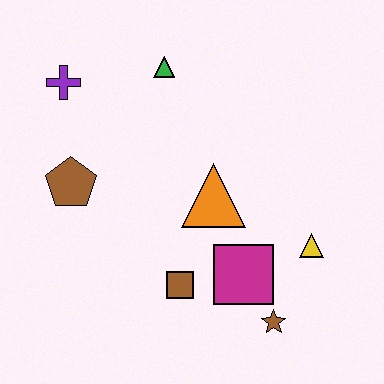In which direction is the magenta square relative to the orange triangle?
The magenta square is below the orange triangle.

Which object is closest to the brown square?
The magenta square is closest to the brown square.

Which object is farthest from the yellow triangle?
The purple cross is farthest from the yellow triangle.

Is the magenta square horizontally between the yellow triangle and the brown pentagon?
Yes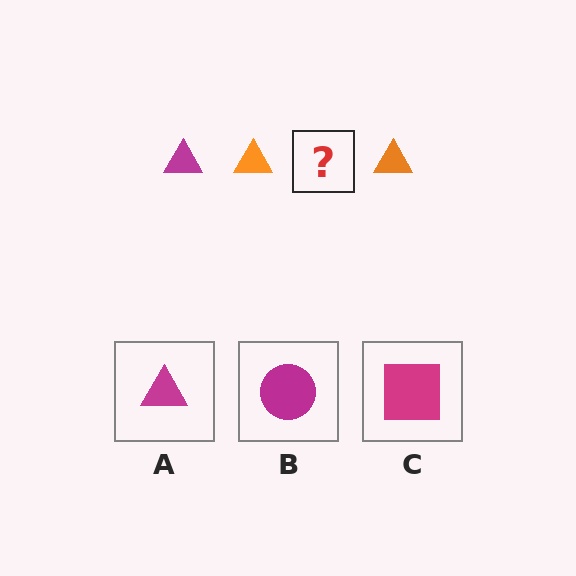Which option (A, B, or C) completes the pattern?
A.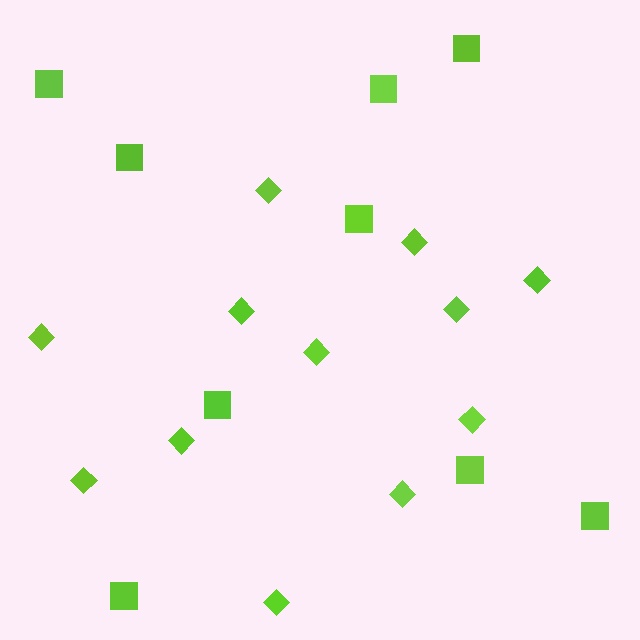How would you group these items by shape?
There are 2 groups: one group of diamonds (12) and one group of squares (9).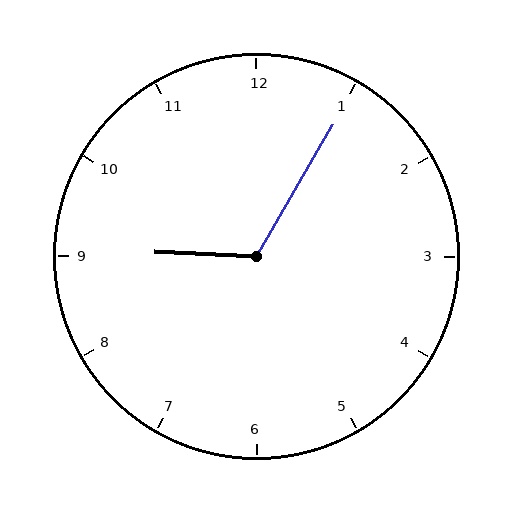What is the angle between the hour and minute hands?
Approximately 118 degrees.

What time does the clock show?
9:05.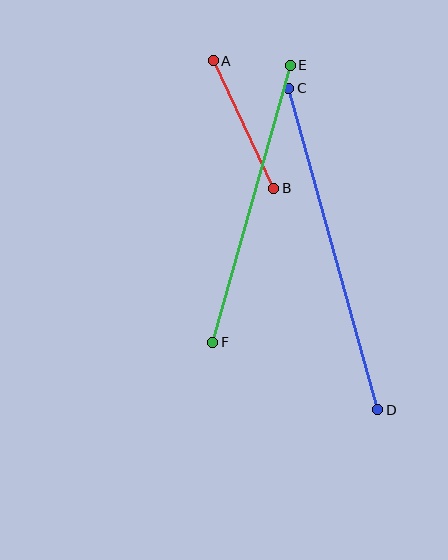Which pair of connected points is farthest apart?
Points C and D are farthest apart.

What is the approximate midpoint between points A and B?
The midpoint is at approximately (244, 124) pixels.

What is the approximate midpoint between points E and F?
The midpoint is at approximately (251, 204) pixels.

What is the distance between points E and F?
The distance is approximately 288 pixels.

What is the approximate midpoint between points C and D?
The midpoint is at approximately (333, 249) pixels.